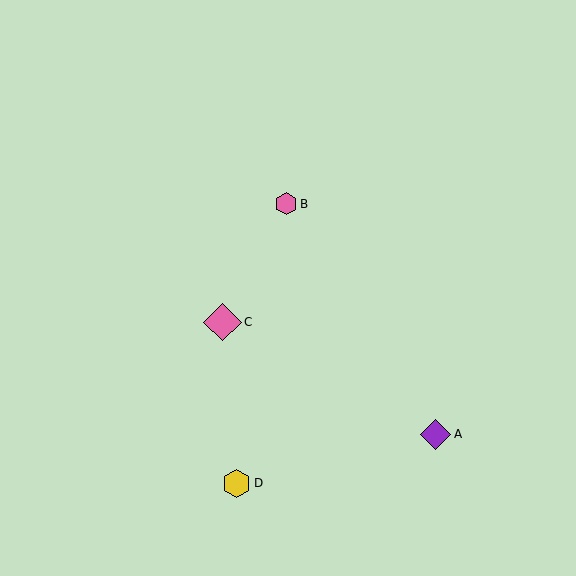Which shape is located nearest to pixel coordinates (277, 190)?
The pink hexagon (labeled B) at (286, 204) is nearest to that location.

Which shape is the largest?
The pink diamond (labeled C) is the largest.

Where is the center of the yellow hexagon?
The center of the yellow hexagon is at (236, 483).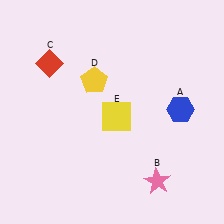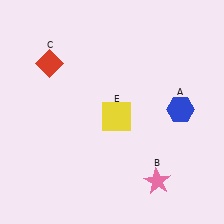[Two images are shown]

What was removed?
The yellow pentagon (D) was removed in Image 2.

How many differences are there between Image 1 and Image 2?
There is 1 difference between the two images.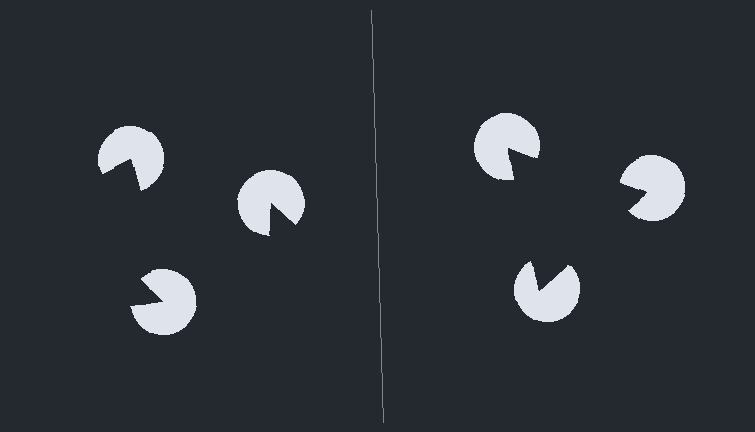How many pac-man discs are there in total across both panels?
6 — 3 on each side.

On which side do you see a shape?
An illusory triangle appears on the right side. On the left side the wedge cuts are rotated, so no coherent shape forms.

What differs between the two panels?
The pac-man discs are positioned identically on both sides; only the wedge orientations differ. On the right they align to a triangle; on the left they are misaligned.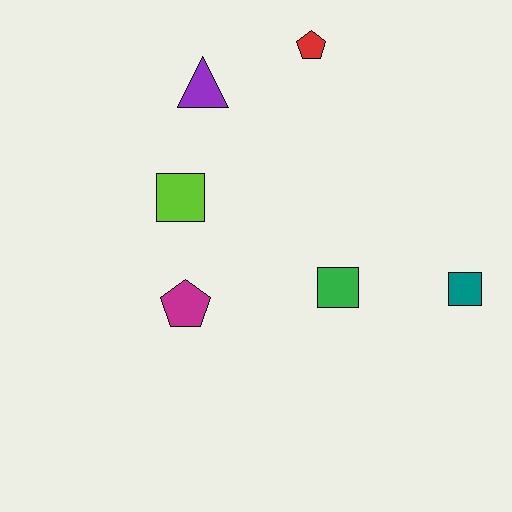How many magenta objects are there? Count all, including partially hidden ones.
There is 1 magenta object.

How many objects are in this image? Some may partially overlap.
There are 6 objects.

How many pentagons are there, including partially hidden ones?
There are 2 pentagons.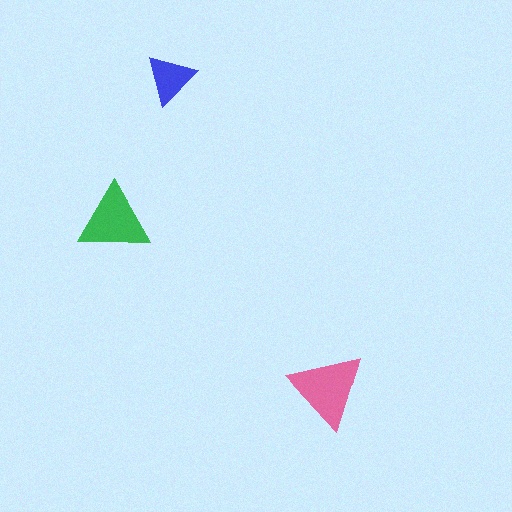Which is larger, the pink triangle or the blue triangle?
The pink one.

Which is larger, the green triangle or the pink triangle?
The pink one.